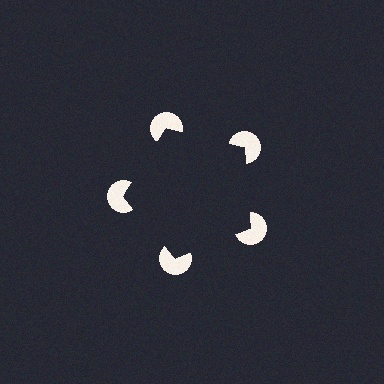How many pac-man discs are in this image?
There are 5 — one at each vertex of the illusory pentagon.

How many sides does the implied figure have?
5 sides.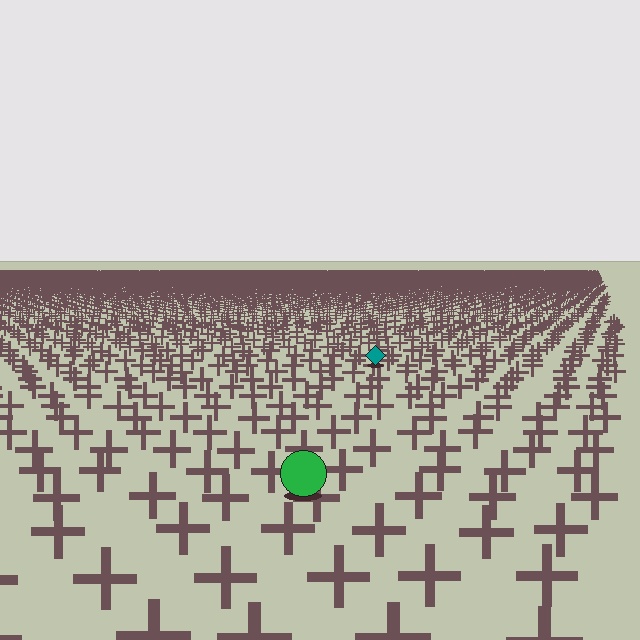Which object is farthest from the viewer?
The teal diamond is farthest from the viewer. It appears smaller and the ground texture around it is denser.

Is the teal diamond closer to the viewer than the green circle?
No. The green circle is closer — you can tell from the texture gradient: the ground texture is coarser near it.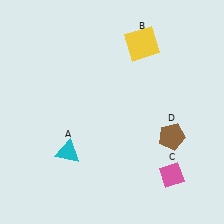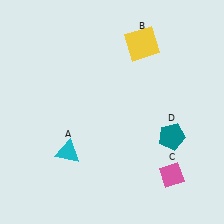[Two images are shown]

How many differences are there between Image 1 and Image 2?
There is 1 difference between the two images.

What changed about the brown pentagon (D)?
In Image 1, D is brown. In Image 2, it changed to teal.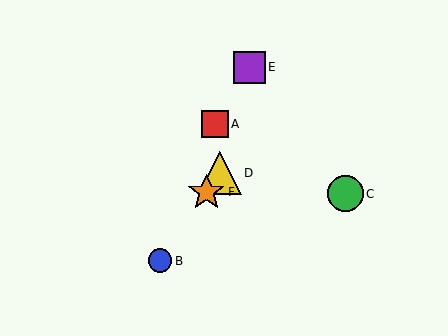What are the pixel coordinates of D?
Object D is at (220, 173).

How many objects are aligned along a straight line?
3 objects (B, D, F) are aligned along a straight line.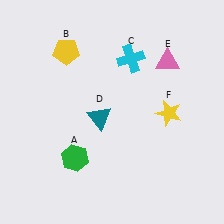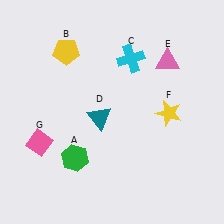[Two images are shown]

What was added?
A pink diamond (G) was added in Image 2.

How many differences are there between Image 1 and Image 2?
There is 1 difference between the two images.